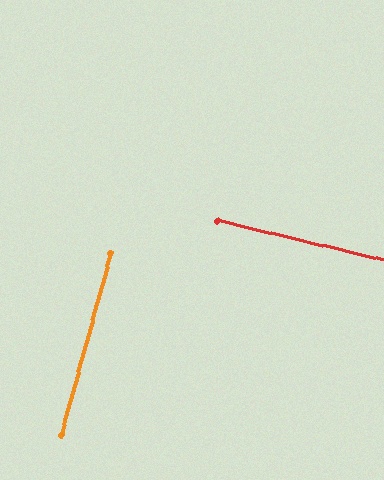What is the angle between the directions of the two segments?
Approximately 88 degrees.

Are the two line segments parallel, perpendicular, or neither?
Perpendicular — they meet at approximately 88°.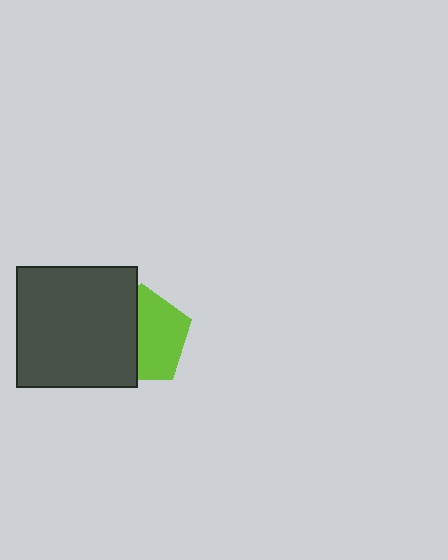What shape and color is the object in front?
The object in front is a dark gray square.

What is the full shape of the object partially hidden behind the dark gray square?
The partially hidden object is a lime pentagon.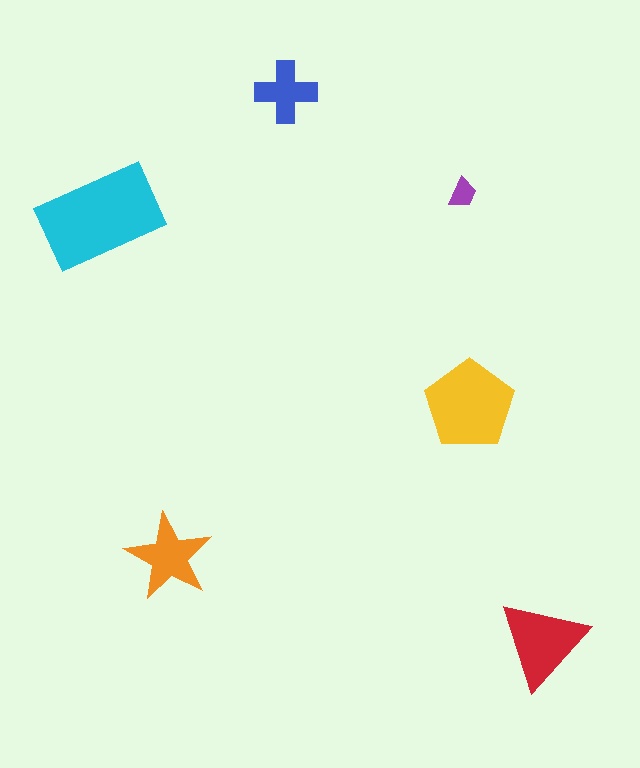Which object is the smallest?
The purple trapezoid.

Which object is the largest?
The cyan rectangle.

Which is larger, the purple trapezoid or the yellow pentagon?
The yellow pentagon.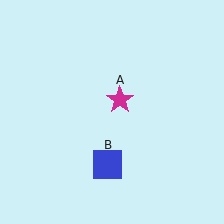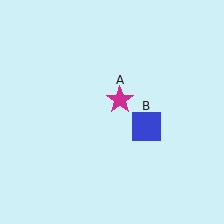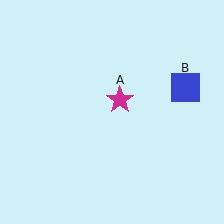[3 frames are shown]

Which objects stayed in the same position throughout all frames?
Magenta star (object A) remained stationary.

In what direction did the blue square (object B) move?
The blue square (object B) moved up and to the right.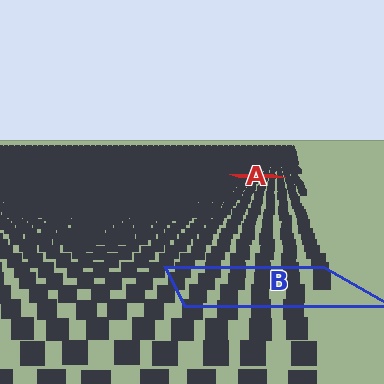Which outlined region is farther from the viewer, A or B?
Region A is farther from the viewer — the texture elements inside it appear smaller and more densely packed.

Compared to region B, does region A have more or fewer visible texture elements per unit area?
Region A has more texture elements per unit area — they are packed more densely because it is farther away.